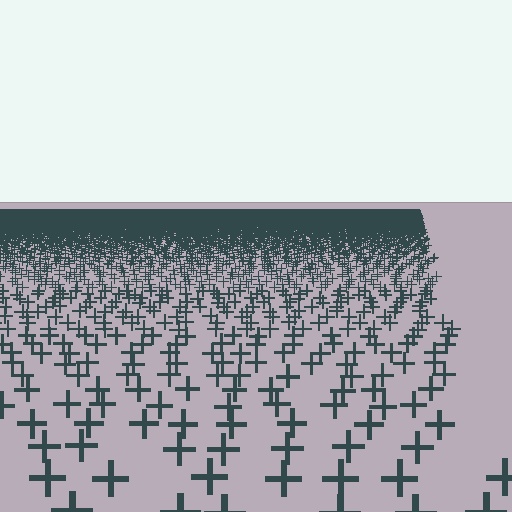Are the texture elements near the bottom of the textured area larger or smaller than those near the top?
Larger. Near the bottom, elements are closer to the viewer and appear at a bigger on-screen size.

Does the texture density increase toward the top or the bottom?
Density increases toward the top.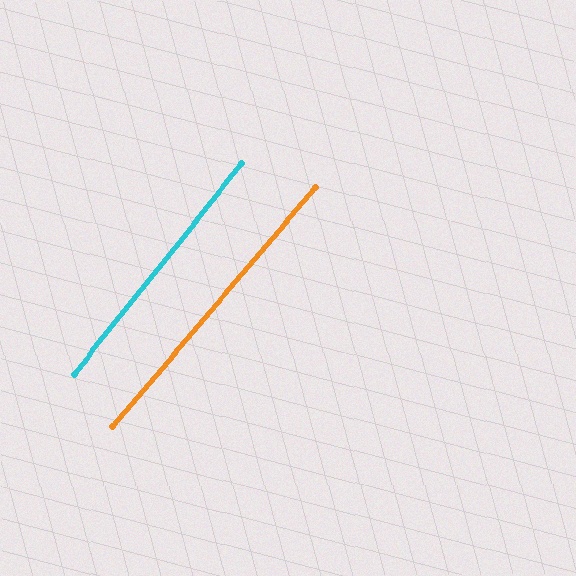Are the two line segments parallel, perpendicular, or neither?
Parallel — their directions differ by only 1.8°.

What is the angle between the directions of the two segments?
Approximately 2 degrees.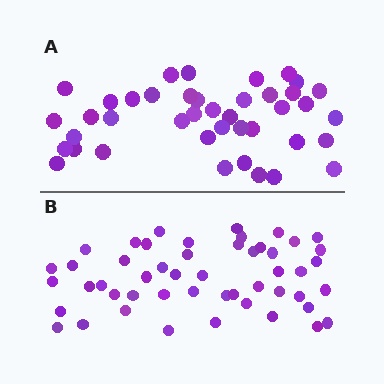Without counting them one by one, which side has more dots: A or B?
Region B (the bottom region) has more dots.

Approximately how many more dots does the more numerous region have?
Region B has roughly 8 or so more dots than region A.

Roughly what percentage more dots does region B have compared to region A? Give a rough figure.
About 20% more.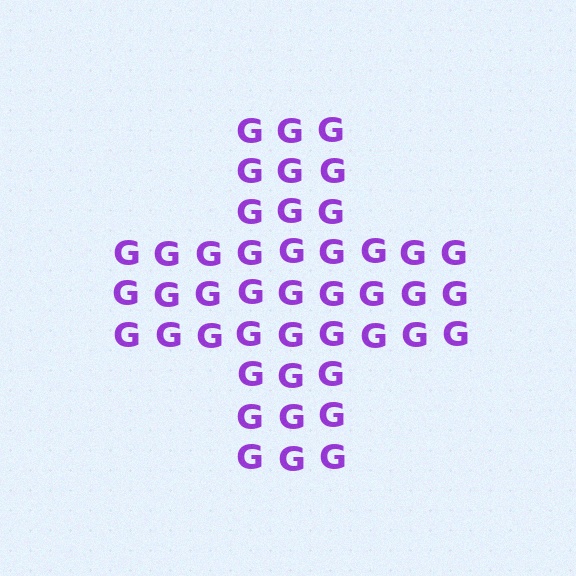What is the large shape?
The large shape is a cross.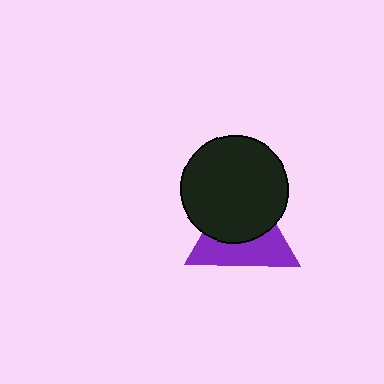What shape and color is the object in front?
The object in front is a black circle.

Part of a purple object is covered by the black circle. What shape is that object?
It is a triangle.